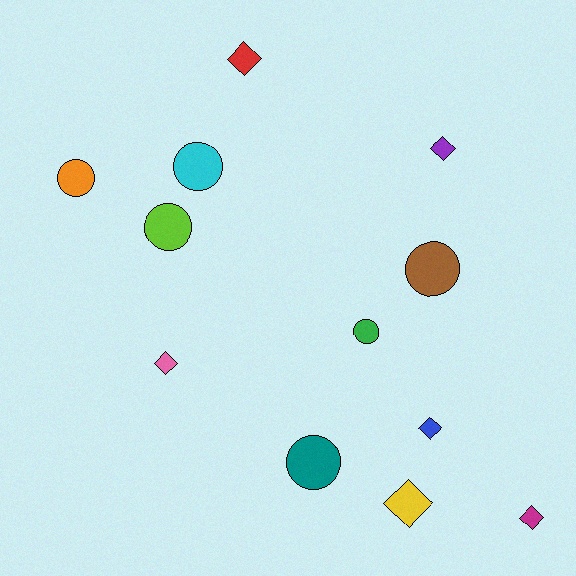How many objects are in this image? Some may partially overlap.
There are 12 objects.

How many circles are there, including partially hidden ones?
There are 6 circles.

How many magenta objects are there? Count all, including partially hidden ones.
There is 1 magenta object.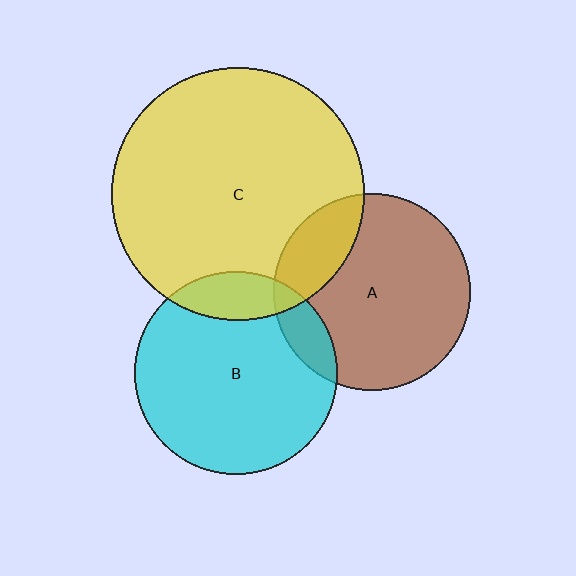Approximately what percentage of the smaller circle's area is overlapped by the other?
Approximately 10%.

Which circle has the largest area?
Circle C (yellow).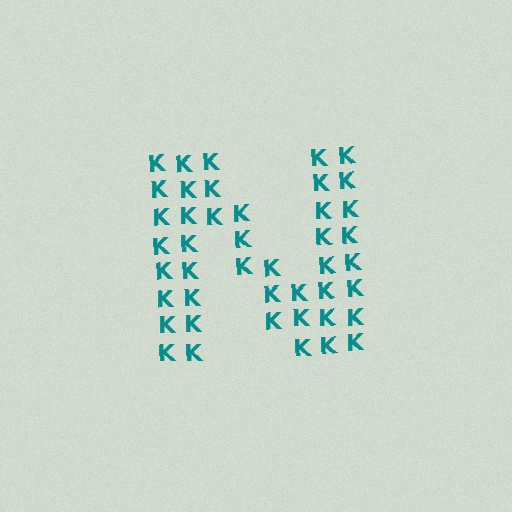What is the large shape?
The large shape is the letter N.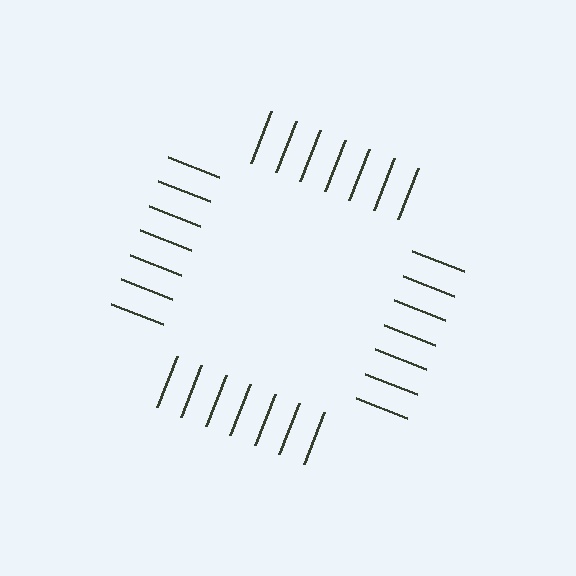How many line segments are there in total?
28 — 7 along each of the 4 edges.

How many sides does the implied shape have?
4 sides — the line-ends trace a square.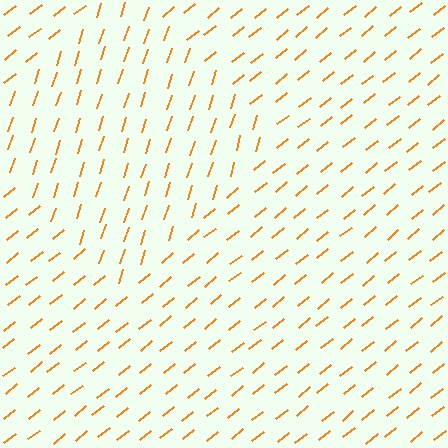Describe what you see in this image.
The image is filled with small orange line segments. A diamond region in the image has lines oriented differently from the surrounding lines, creating a visible texture boundary.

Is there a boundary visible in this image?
Yes, there is a texture boundary formed by a change in line orientation.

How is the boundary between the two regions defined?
The boundary is defined purely by a change in line orientation (approximately 33 degrees difference). All lines are the same color and thickness.